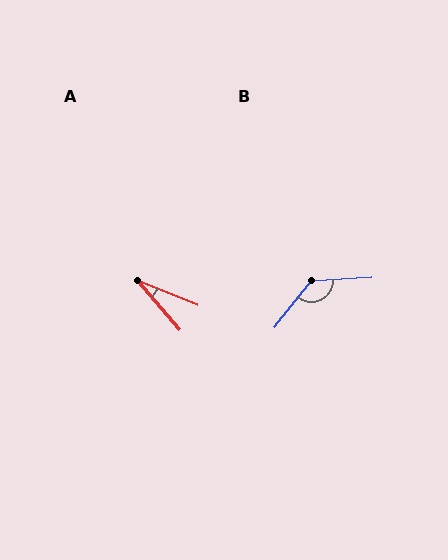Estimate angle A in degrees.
Approximately 27 degrees.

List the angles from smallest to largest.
A (27°), B (132°).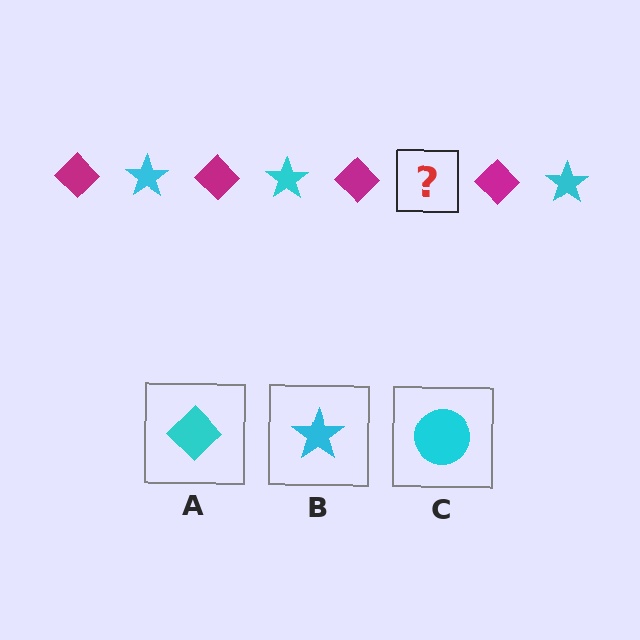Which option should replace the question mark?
Option B.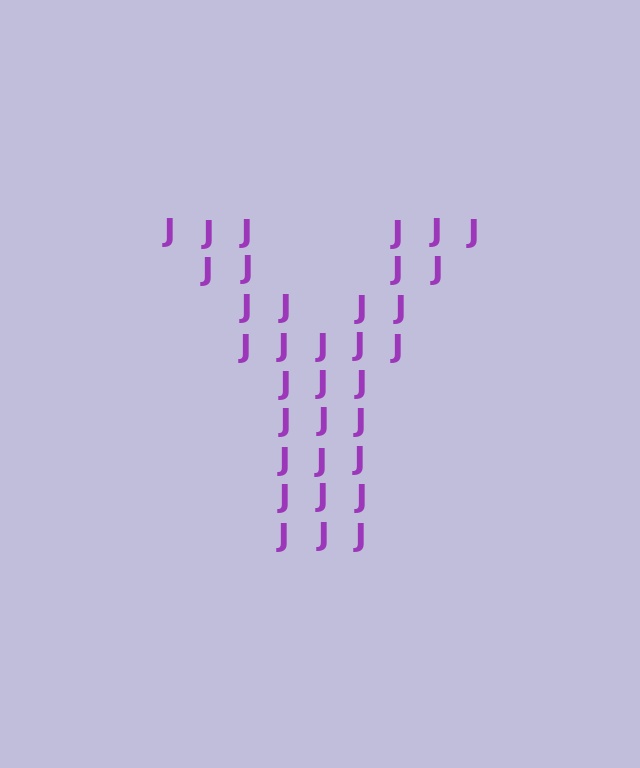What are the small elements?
The small elements are letter J's.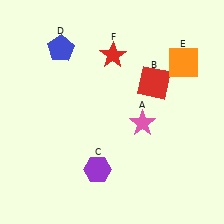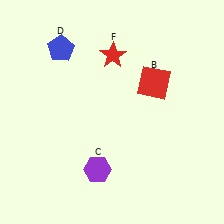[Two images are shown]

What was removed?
The pink star (A), the orange square (E) were removed in Image 2.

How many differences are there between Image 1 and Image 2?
There are 2 differences between the two images.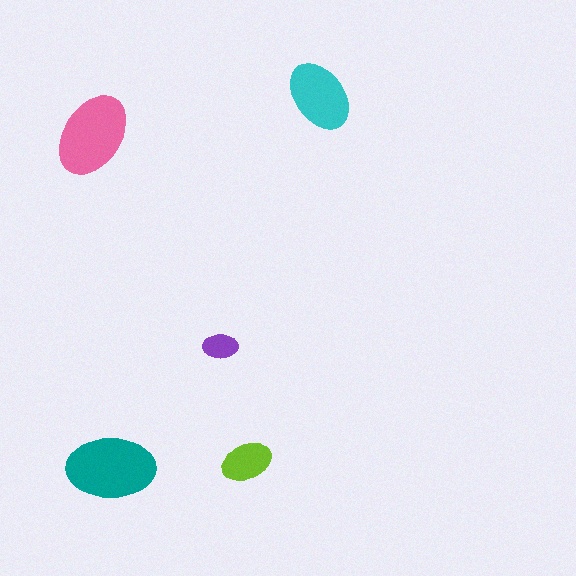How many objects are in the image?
There are 5 objects in the image.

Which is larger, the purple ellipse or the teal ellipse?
The teal one.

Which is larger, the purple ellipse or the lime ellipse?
The lime one.